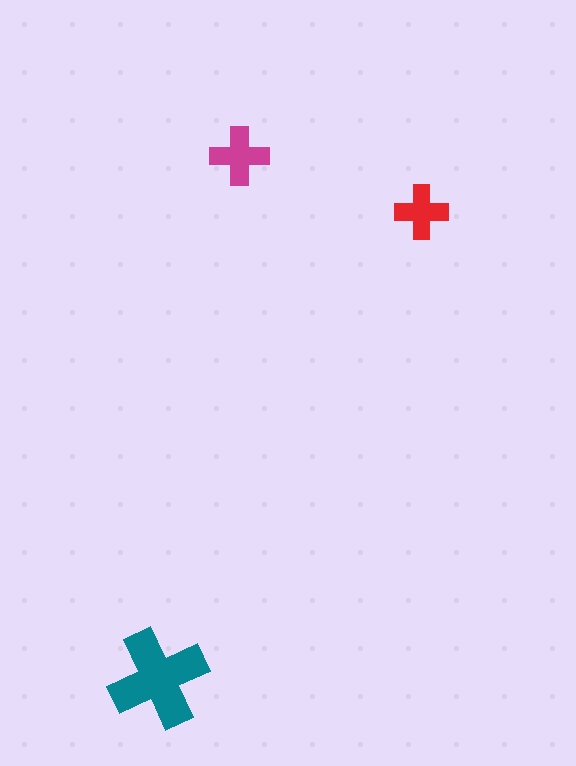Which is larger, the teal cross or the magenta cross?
The teal one.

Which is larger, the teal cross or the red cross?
The teal one.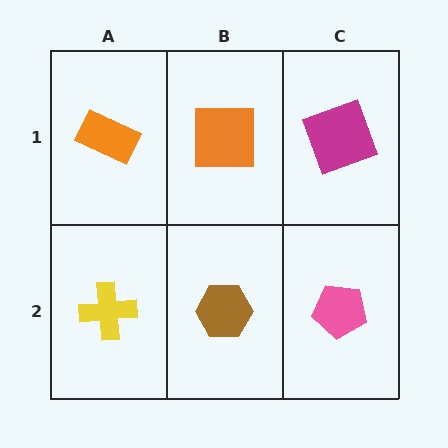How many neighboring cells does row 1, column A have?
2.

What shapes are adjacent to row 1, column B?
A brown hexagon (row 2, column B), an orange rectangle (row 1, column A), a magenta square (row 1, column C).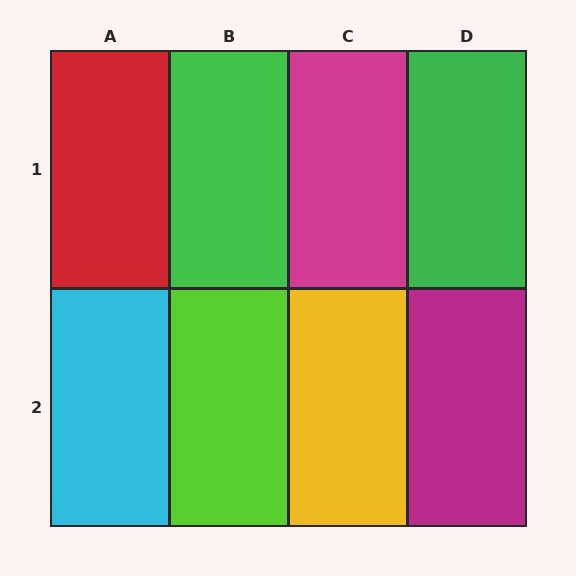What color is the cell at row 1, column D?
Green.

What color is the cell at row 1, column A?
Red.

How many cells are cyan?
1 cell is cyan.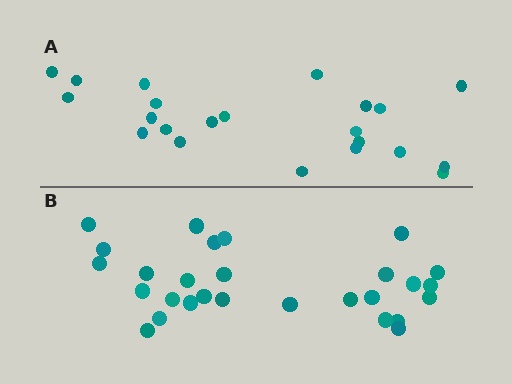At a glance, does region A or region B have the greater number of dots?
Region B (the bottom region) has more dots.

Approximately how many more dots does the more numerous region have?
Region B has about 6 more dots than region A.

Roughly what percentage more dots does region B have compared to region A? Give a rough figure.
About 25% more.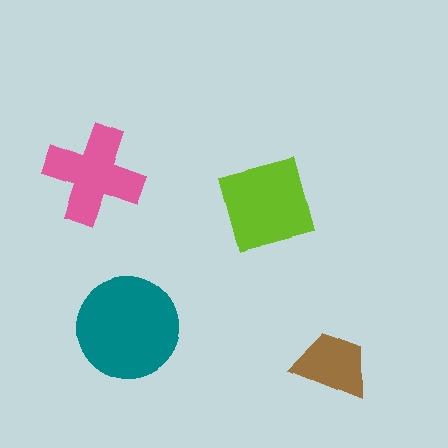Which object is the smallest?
The brown trapezoid.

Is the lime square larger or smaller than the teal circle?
Smaller.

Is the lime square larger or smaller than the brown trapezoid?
Larger.